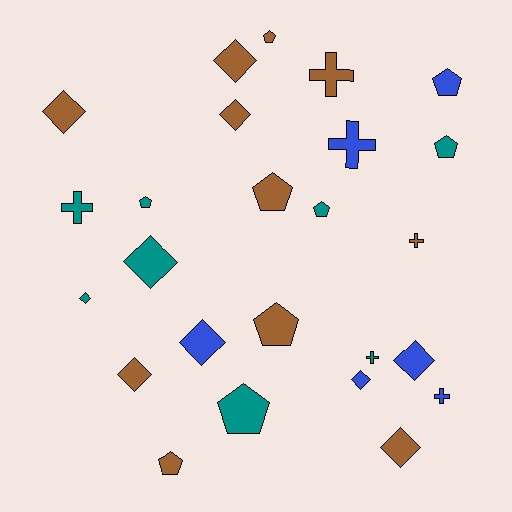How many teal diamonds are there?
There are 2 teal diamonds.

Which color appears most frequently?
Brown, with 11 objects.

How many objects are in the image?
There are 25 objects.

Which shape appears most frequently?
Diamond, with 10 objects.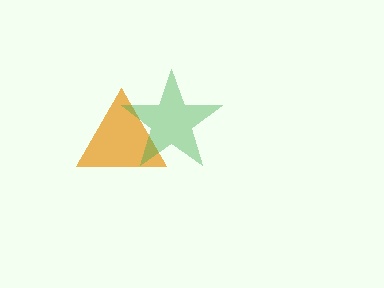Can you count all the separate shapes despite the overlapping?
Yes, there are 2 separate shapes.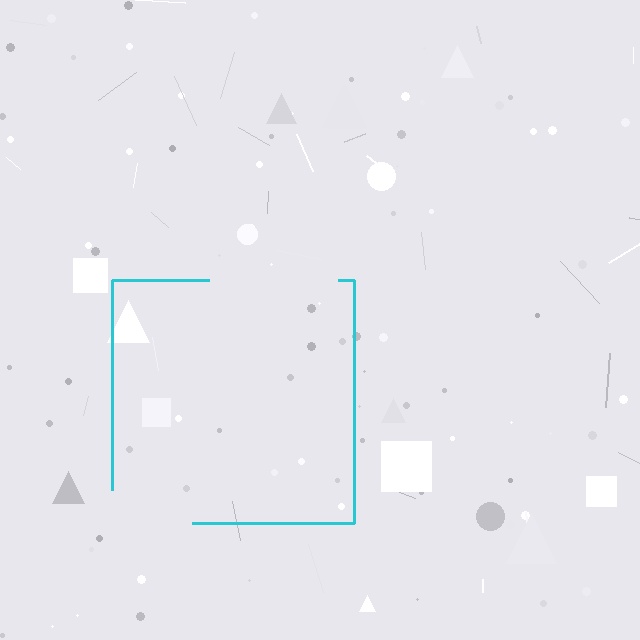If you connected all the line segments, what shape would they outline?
They would outline a square.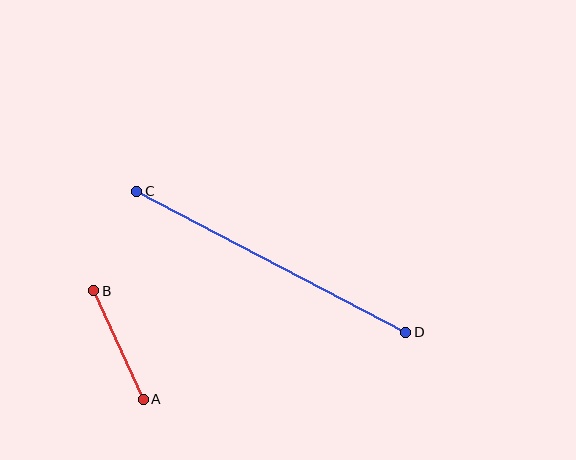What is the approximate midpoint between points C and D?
The midpoint is at approximately (271, 262) pixels.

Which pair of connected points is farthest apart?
Points C and D are farthest apart.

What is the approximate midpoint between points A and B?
The midpoint is at approximately (119, 345) pixels.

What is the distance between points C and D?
The distance is approximately 303 pixels.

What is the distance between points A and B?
The distance is approximately 120 pixels.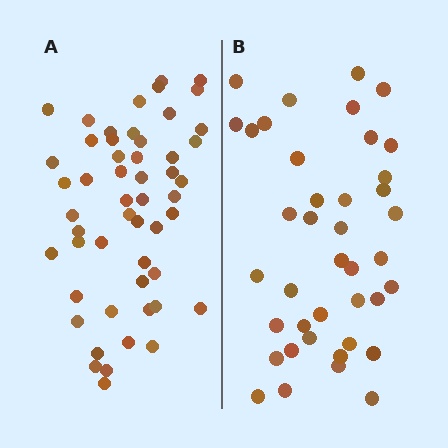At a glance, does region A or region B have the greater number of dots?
Region A (the left region) has more dots.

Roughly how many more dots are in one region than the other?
Region A has roughly 12 or so more dots than region B.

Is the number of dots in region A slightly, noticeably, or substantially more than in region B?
Region A has noticeably more, but not dramatically so. The ratio is roughly 1.3 to 1.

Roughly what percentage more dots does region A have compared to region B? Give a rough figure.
About 30% more.